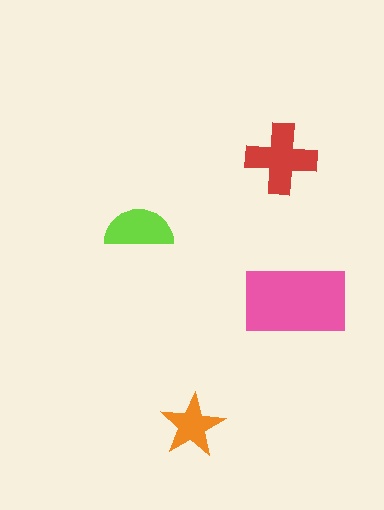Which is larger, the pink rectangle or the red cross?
The pink rectangle.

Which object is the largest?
The pink rectangle.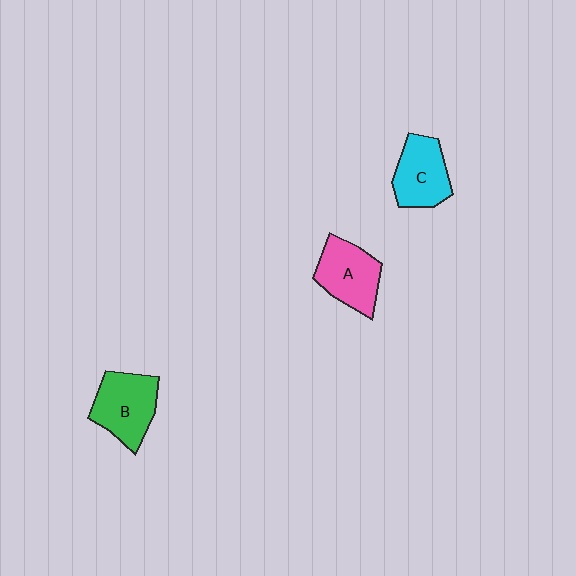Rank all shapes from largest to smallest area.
From largest to smallest: B (green), A (pink), C (cyan).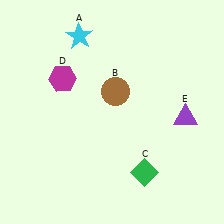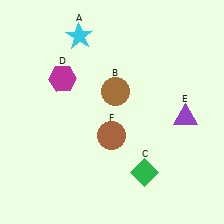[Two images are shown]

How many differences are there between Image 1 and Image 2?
There is 1 difference between the two images.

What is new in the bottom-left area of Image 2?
A brown circle (F) was added in the bottom-left area of Image 2.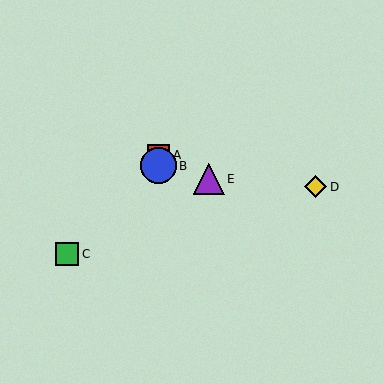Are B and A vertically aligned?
Yes, both are at x≈159.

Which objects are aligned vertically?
Objects A, B are aligned vertically.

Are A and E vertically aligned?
No, A is at x≈159 and E is at x≈209.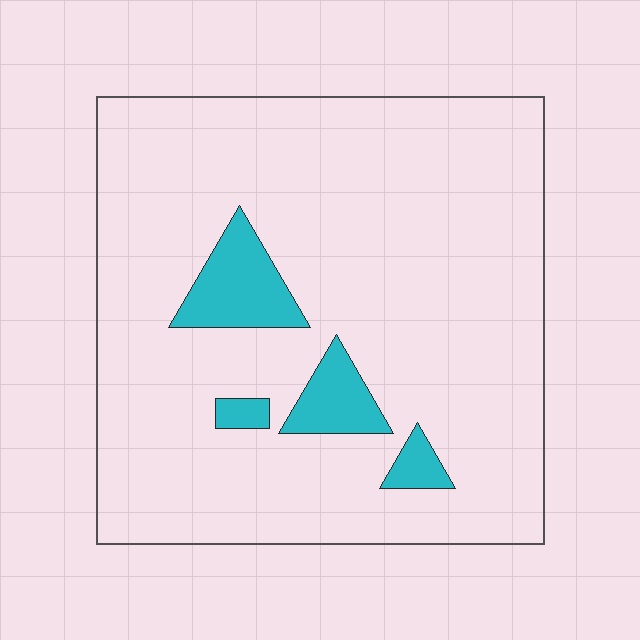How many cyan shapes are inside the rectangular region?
4.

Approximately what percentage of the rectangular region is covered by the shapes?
Approximately 10%.